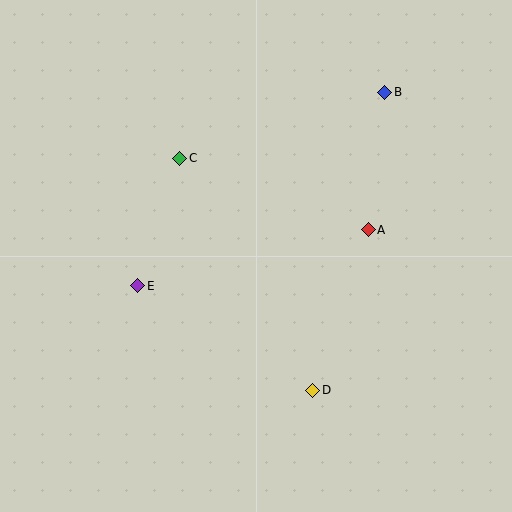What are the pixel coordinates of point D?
Point D is at (313, 390).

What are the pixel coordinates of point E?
Point E is at (138, 286).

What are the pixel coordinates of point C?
Point C is at (180, 158).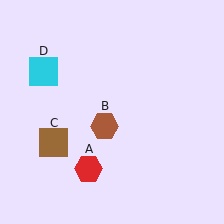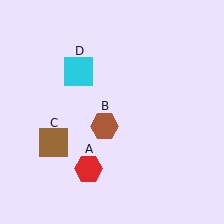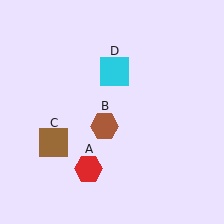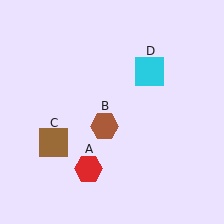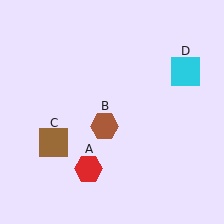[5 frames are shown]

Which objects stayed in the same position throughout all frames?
Red hexagon (object A) and brown hexagon (object B) and brown square (object C) remained stationary.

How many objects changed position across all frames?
1 object changed position: cyan square (object D).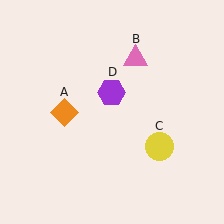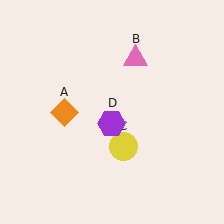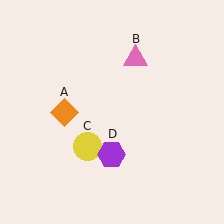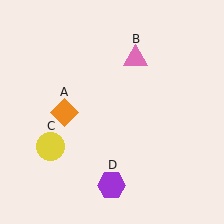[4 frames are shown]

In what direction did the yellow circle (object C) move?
The yellow circle (object C) moved left.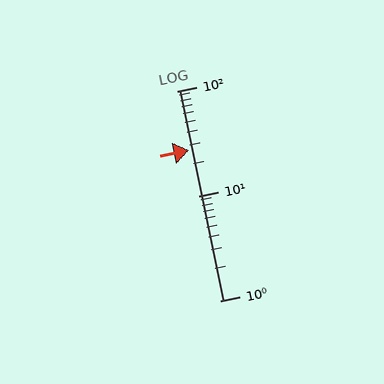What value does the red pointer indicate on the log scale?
The pointer indicates approximately 27.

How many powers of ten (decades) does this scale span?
The scale spans 2 decades, from 1 to 100.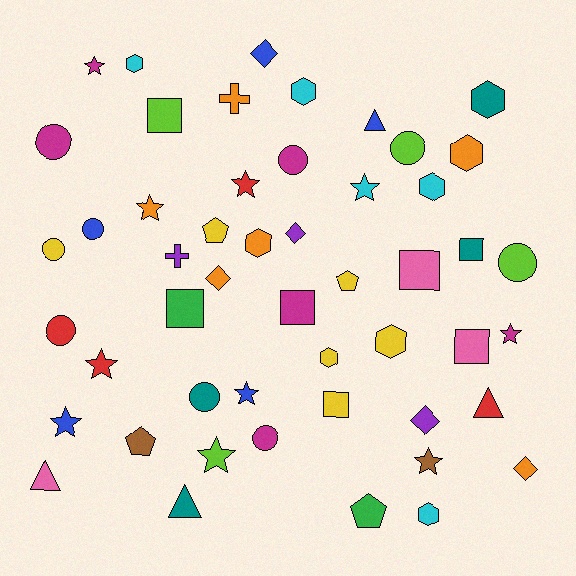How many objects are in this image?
There are 50 objects.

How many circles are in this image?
There are 9 circles.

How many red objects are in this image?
There are 4 red objects.